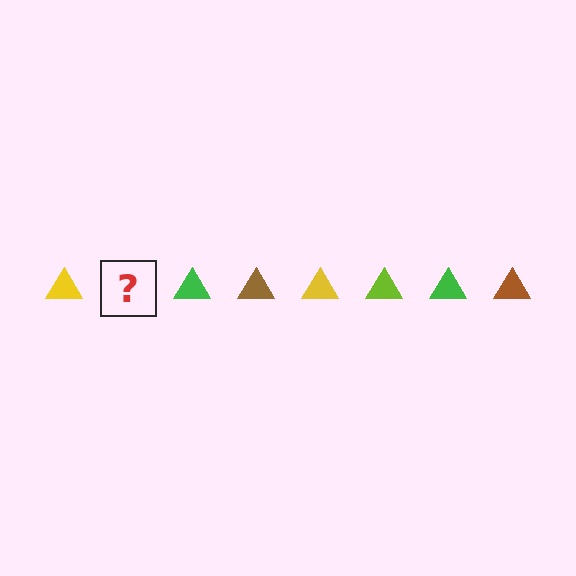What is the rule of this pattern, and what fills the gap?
The rule is that the pattern cycles through yellow, lime, green, brown triangles. The gap should be filled with a lime triangle.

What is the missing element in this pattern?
The missing element is a lime triangle.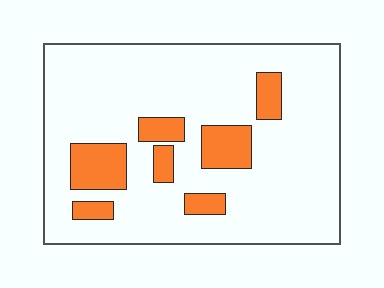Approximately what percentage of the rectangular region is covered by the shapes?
Approximately 15%.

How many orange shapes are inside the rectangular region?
7.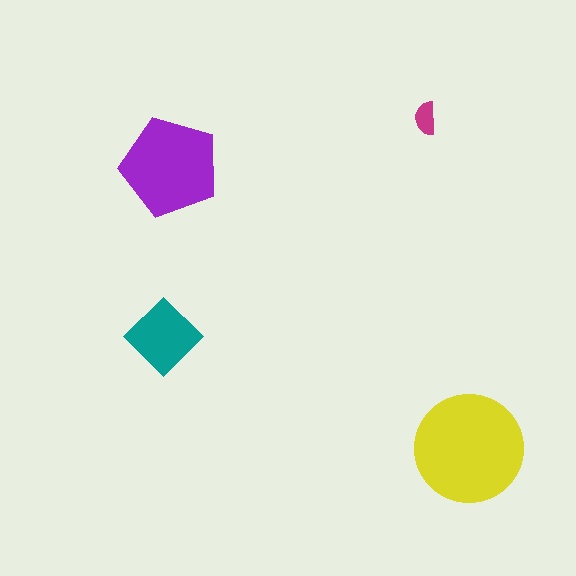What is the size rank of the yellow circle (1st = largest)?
1st.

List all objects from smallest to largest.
The magenta semicircle, the teal diamond, the purple pentagon, the yellow circle.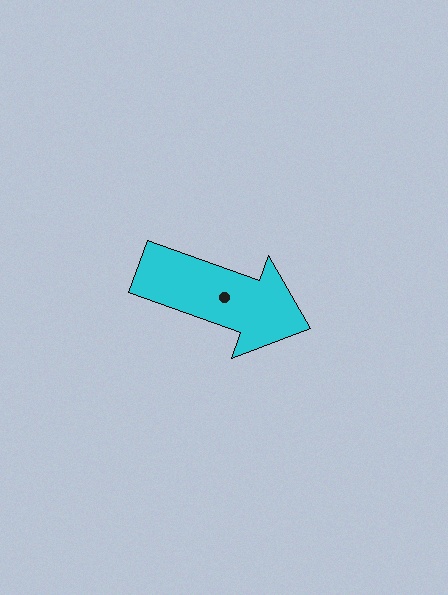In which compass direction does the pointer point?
East.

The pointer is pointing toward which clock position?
Roughly 4 o'clock.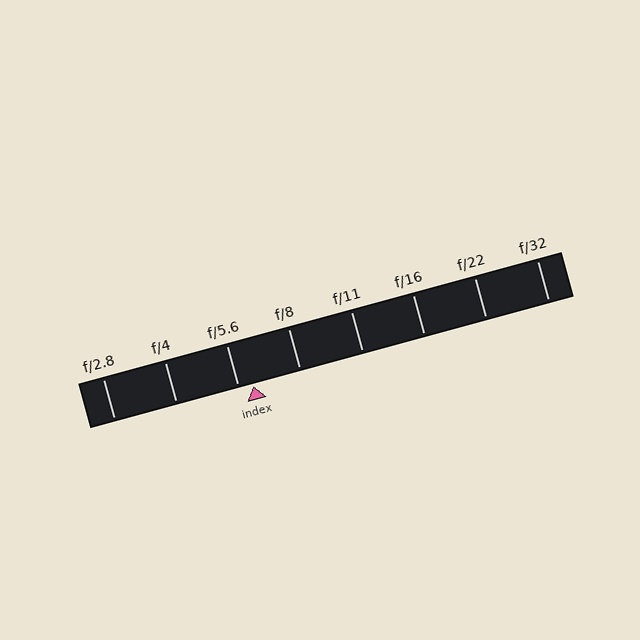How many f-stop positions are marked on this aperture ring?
There are 8 f-stop positions marked.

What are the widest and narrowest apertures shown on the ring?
The widest aperture shown is f/2.8 and the narrowest is f/32.